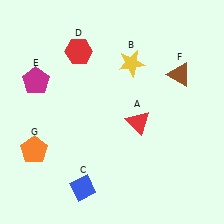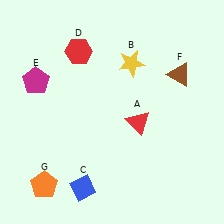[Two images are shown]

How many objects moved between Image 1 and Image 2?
1 object moved between the two images.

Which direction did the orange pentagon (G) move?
The orange pentagon (G) moved down.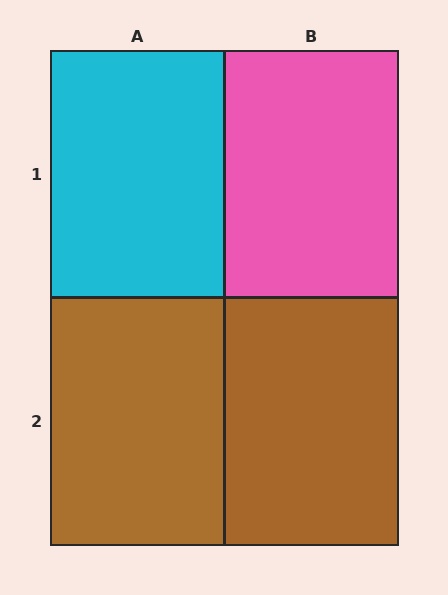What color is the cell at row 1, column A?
Cyan.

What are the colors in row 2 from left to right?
Brown, brown.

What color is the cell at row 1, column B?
Pink.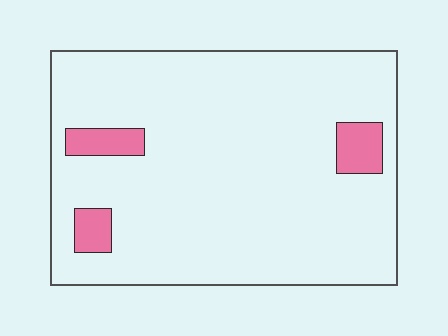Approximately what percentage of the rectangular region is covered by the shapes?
Approximately 10%.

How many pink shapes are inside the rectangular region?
3.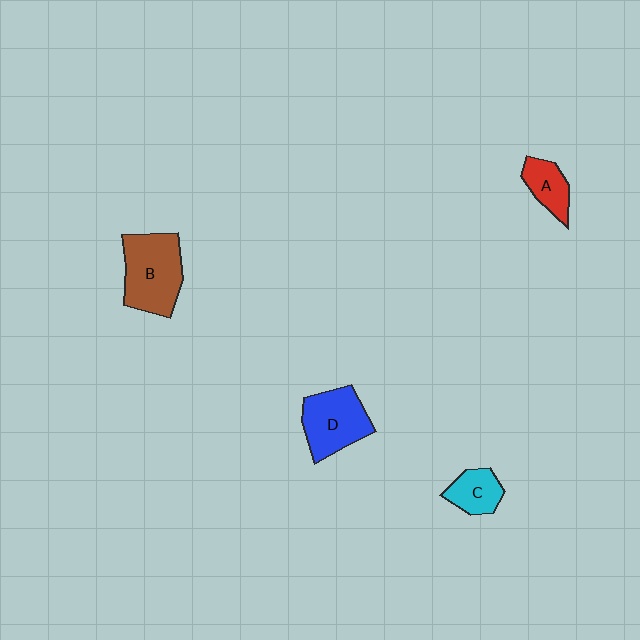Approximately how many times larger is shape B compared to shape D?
Approximately 1.2 times.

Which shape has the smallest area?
Shape A (red).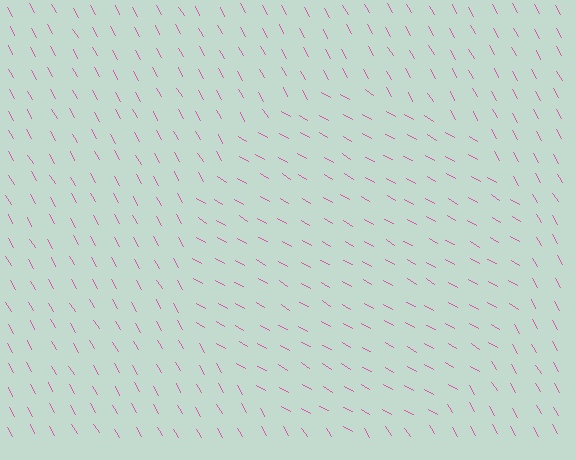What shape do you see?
I see a circle.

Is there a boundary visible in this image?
Yes, there is a texture boundary formed by a change in line orientation.